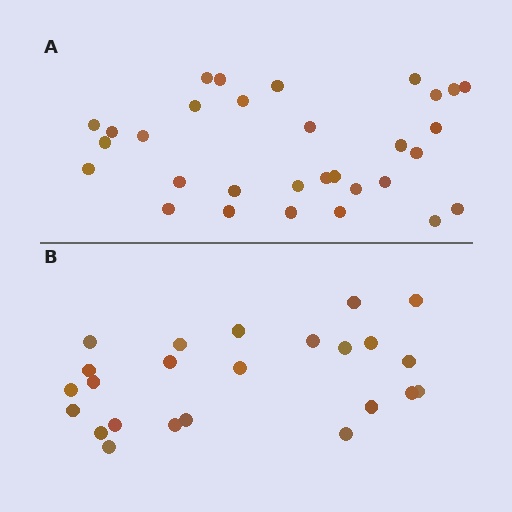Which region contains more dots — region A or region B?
Region A (the top region) has more dots.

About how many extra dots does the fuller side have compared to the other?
Region A has roughly 8 or so more dots than region B.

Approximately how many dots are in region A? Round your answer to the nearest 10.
About 30 dots. (The exact count is 31, which rounds to 30.)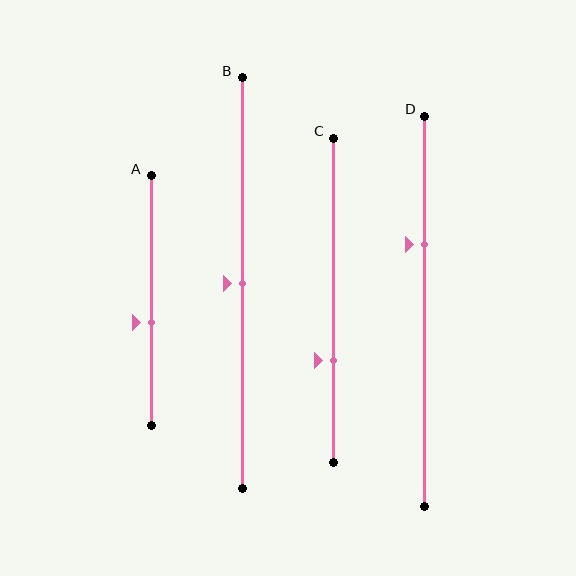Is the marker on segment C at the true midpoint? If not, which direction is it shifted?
No, the marker on segment C is shifted downward by about 18% of the segment length.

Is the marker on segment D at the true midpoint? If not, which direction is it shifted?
No, the marker on segment D is shifted upward by about 17% of the segment length.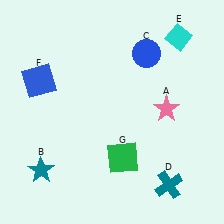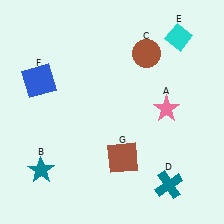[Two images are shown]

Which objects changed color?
C changed from blue to brown. G changed from green to brown.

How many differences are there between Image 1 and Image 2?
There are 2 differences between the two images.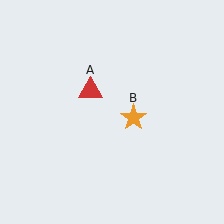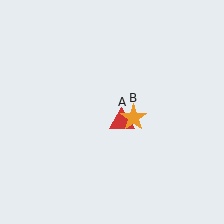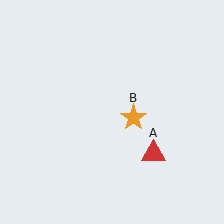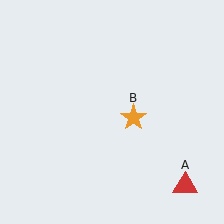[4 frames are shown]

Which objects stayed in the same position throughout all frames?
Orange star (object B) remained stationary.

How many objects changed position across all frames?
1 object changed position: red triangle (object A).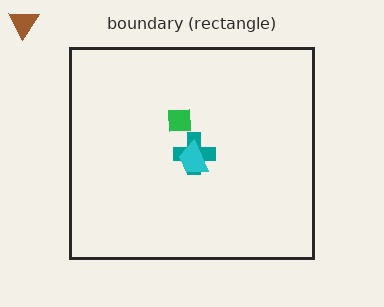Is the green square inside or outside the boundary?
Inside.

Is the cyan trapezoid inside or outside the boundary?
Inside.